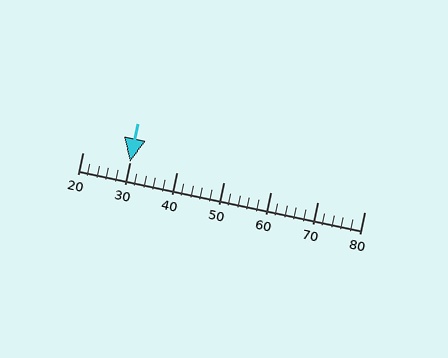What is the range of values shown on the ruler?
The ruler shows values from 20 to 80.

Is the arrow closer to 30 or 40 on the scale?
The arrow is closer to 30.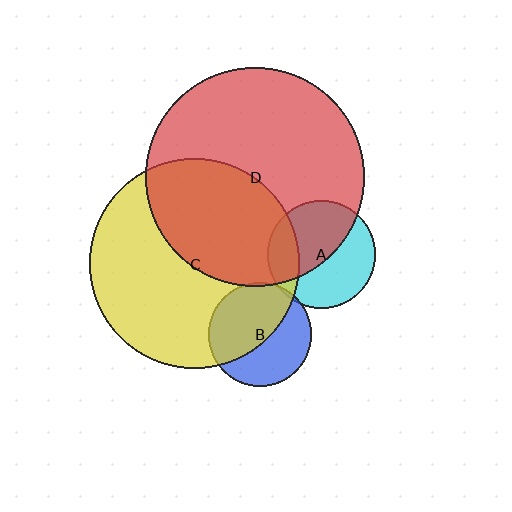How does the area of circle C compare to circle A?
Approximately 3.8 times.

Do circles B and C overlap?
Yes.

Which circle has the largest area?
Circle D (red).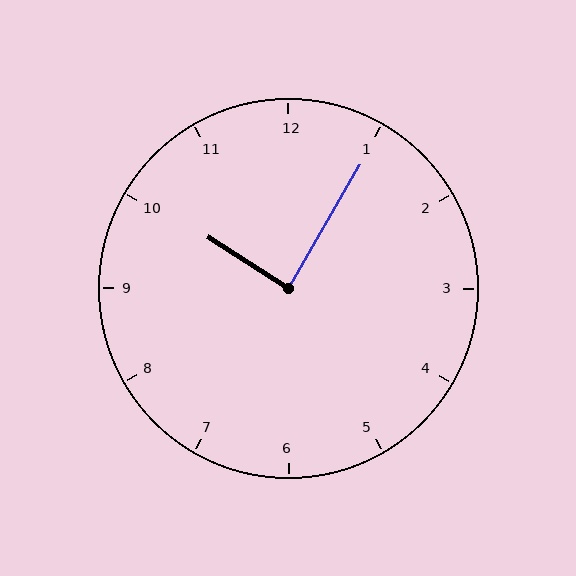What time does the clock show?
10:05.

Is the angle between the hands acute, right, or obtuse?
It is right.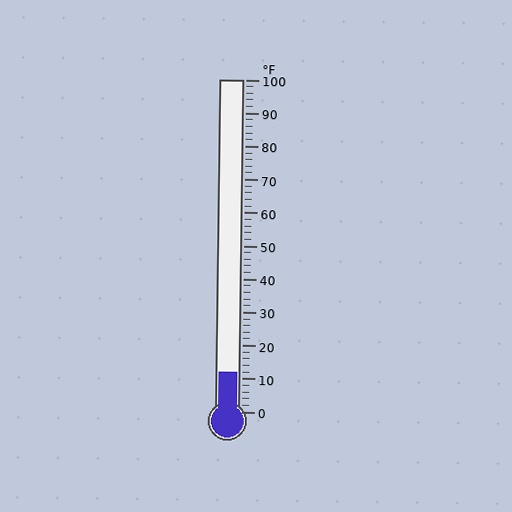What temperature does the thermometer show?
The thermometer shows approximately 12°F.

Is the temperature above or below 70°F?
The temperature is below 70°F.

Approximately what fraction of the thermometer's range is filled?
The thermometer is filled to approximately 10% of its range.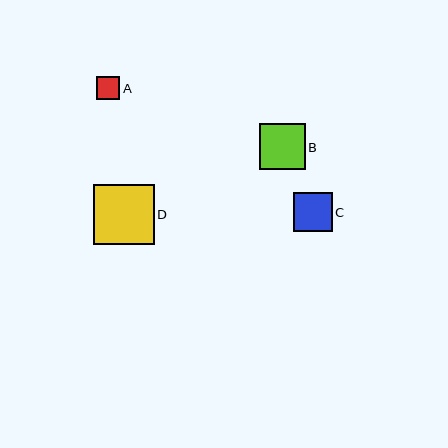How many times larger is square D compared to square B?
Square D is approximately 1.3 times the size of square B.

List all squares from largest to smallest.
From largest to smallest: D, B, C, A.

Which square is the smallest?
Square A is the smallest with a size of approximately 23 pixels.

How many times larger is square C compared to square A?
Square C is approximately 1.7 times the size of square A.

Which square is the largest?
Square D is the largest with a size of approximately 60 pixels.